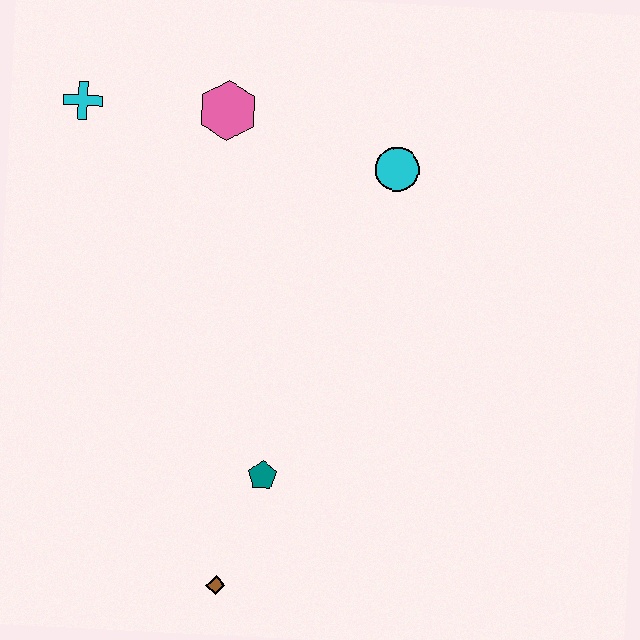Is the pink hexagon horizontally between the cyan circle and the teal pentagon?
No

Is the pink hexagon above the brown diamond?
Yes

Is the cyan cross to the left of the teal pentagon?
Yes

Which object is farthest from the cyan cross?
The brown diamond is farthest from the cyan cross.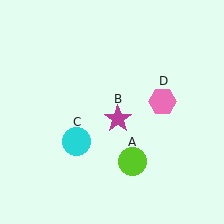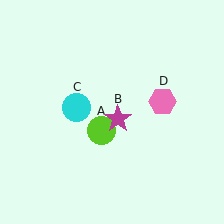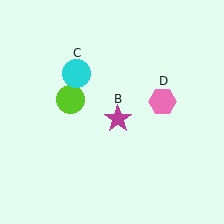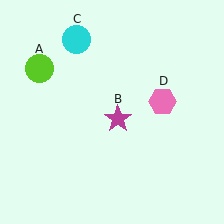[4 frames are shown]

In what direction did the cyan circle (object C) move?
The cyan circle (object C) moved up.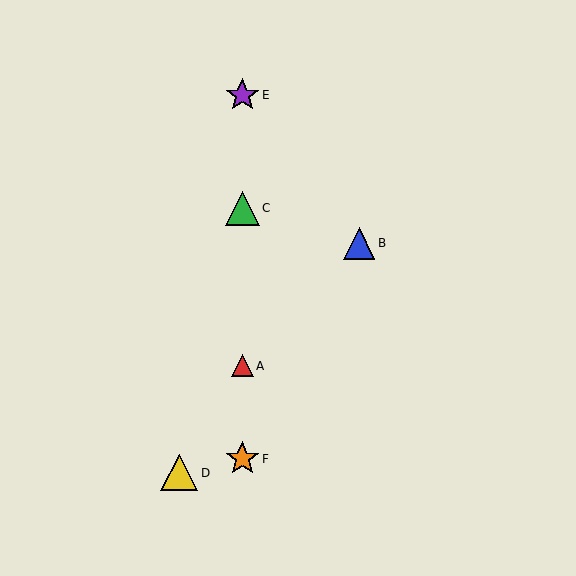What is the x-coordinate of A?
Object A is at x≈242.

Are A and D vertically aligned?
No, A is at x≈242 and D is at x≈179.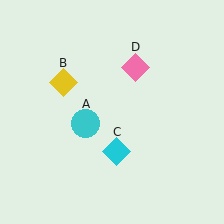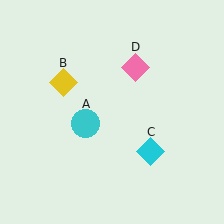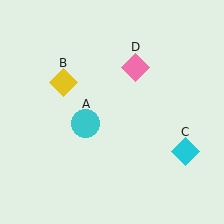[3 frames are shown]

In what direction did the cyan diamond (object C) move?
The cyan diamond (object C) moved right.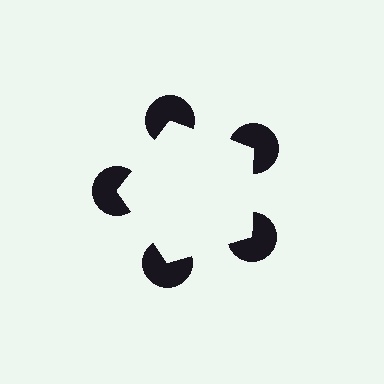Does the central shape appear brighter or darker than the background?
It typically appears slightly brighter than the background, even though no actual brightness change is drawn.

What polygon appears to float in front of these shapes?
An illusory pentagon — its edges are inferred from the aligned wedge cuts in the pac-man discs, not physically drawn.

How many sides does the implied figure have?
5 sides.